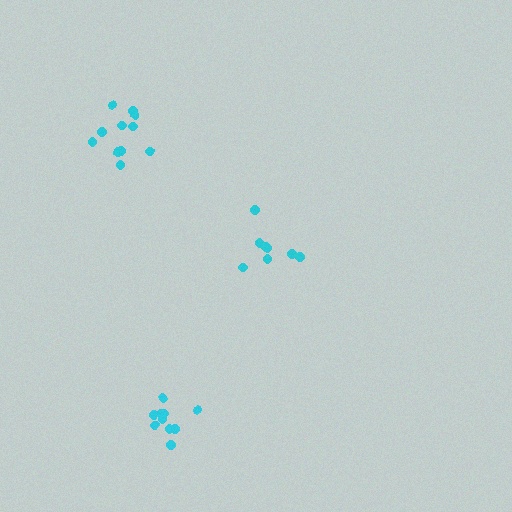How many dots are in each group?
Group 1: 10 dots, Group 2: 8 dots, Group 3: 11 dots (29 total).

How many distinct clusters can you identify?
There are 3 distinct clusters.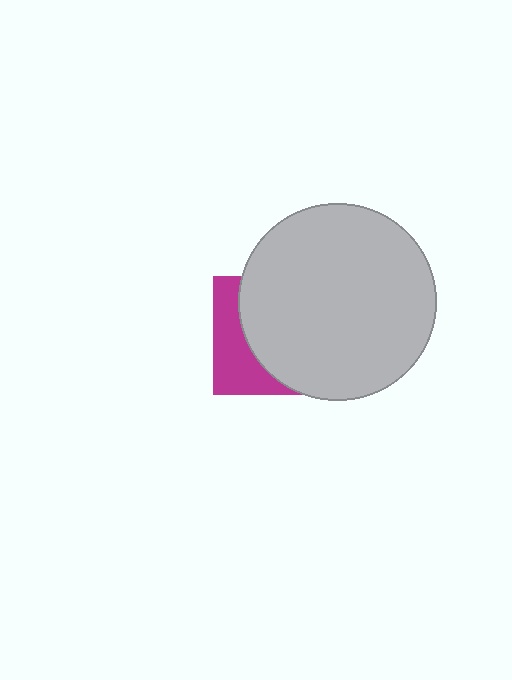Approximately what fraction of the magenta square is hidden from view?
Roughly 67% of the magenta square is hidden behind the light gray circle.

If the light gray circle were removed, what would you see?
You would see the complete magenta square.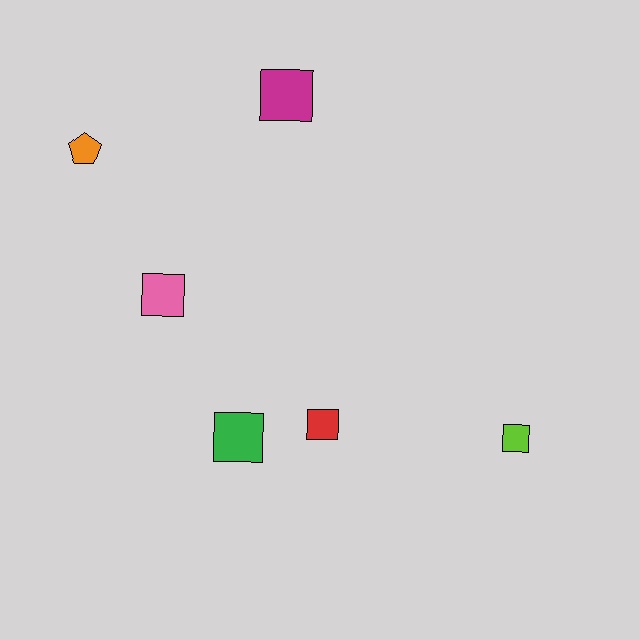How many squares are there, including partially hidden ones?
There are 5 squares.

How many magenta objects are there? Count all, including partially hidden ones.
There is 1 magenta object.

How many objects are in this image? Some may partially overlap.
There are 6 objects.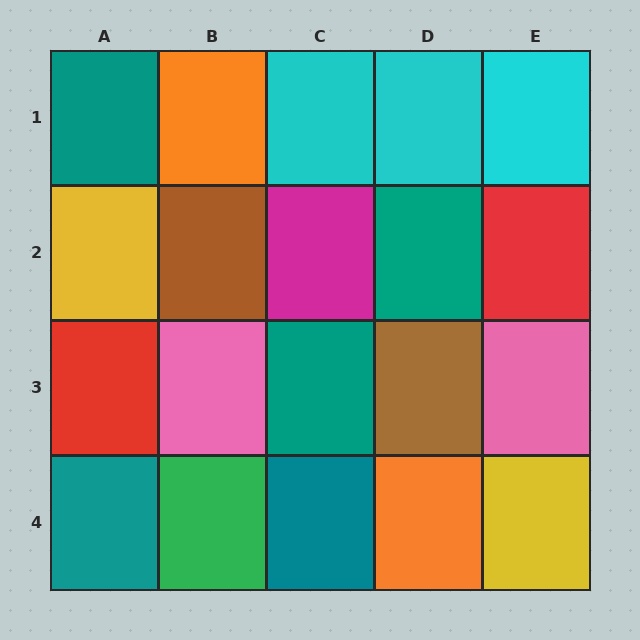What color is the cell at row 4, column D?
Orange.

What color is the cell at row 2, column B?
Brown.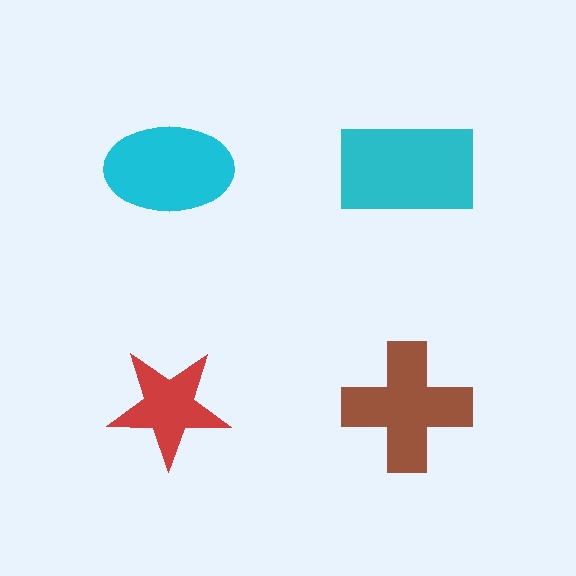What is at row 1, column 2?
A cyan rectangle.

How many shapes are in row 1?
2 shapes.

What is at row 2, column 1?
A red star.